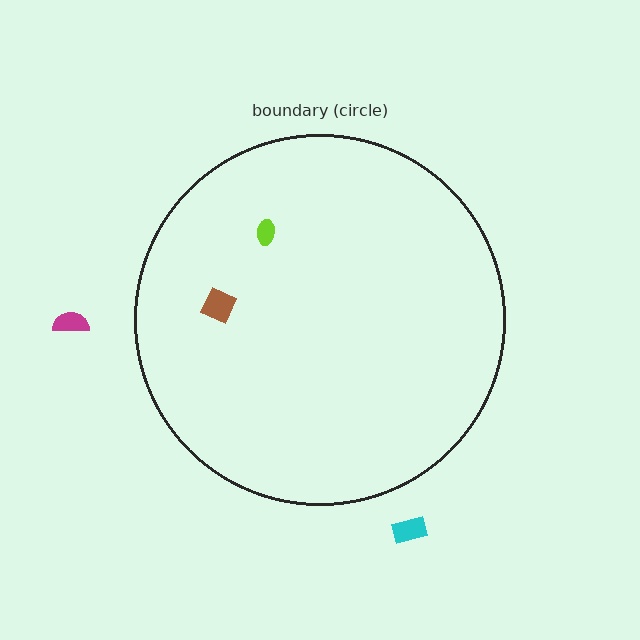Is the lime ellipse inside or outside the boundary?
Inside.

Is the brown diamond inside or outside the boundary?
Inside.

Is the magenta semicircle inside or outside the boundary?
Outside.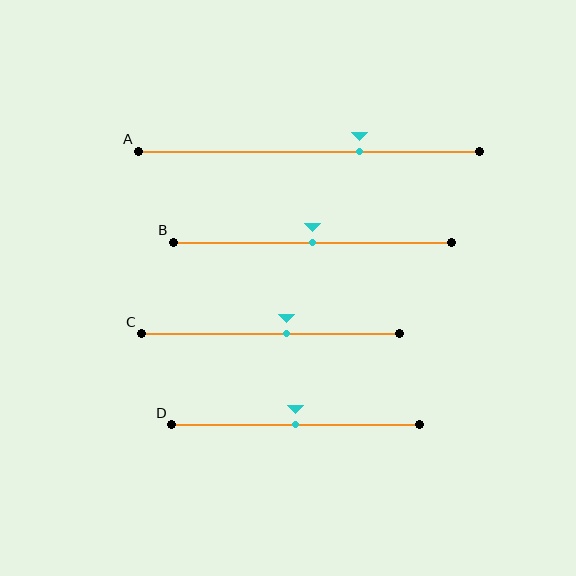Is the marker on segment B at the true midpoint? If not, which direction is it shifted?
Yes, the marker on segment B is at the true midpoint.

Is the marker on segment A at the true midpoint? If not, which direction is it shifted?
No, the marker on segment A is shifted to the right by about 15% of the segment length.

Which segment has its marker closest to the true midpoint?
Segment B has its marker closest to the true midpoint.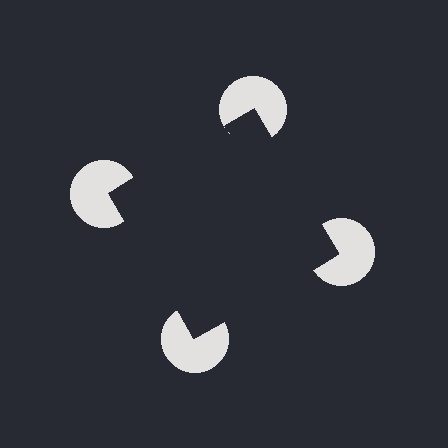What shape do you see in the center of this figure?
An illusory square — its edges are inferred from the aligned wedge cuts in the pac-man discs, not physically drawn.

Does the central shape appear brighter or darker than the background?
It typically appears slightly darker than the background, even though no actual brightness change is drawn.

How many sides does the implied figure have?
4 sides.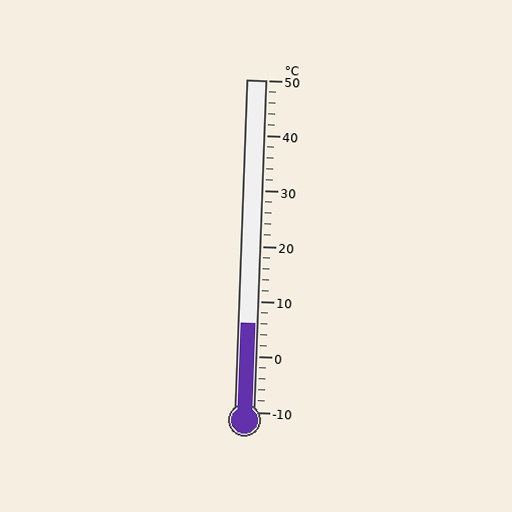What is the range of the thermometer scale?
The thermometer scale ranges from -10°C to 50°C.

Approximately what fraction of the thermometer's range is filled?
The thermometer is filled to approximately 25% of its range.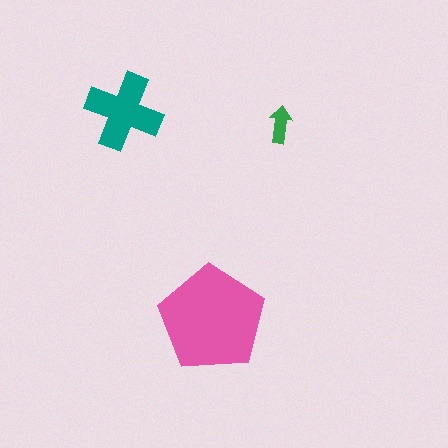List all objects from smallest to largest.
The green arrow, the teal cross, the pink pentagon.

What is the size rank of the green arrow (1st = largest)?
3rd.